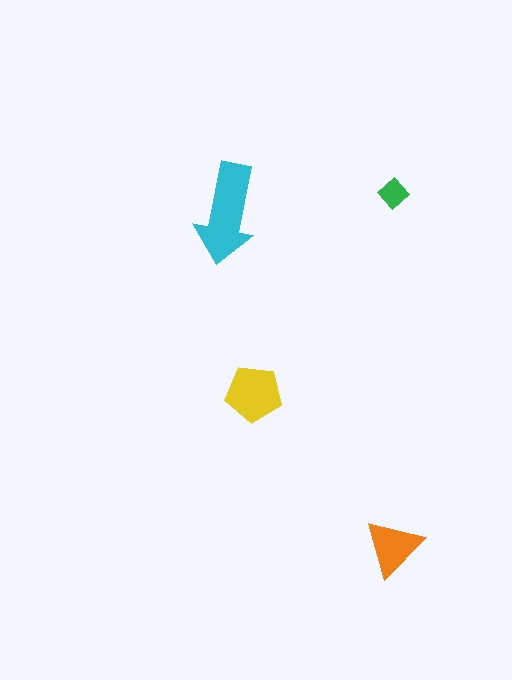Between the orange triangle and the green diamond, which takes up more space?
The orange triangle.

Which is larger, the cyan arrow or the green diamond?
The cyan arrow.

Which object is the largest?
The cyan arrow.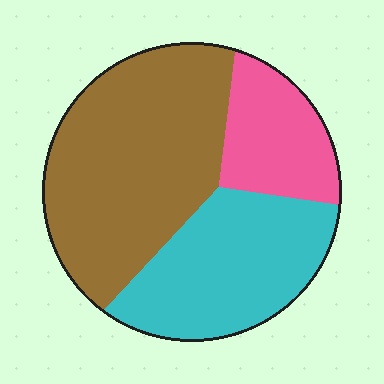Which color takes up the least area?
Pink, at roughly 20%.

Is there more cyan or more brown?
Brown.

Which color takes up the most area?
Brown, at roughly 50%.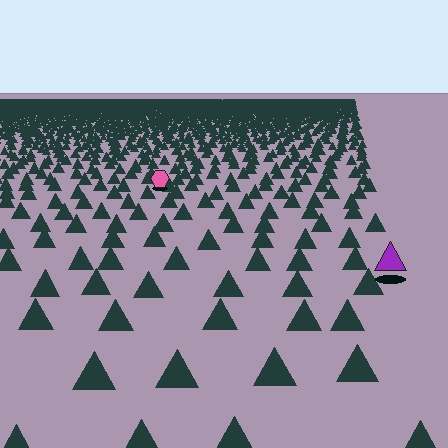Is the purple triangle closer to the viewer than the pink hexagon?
Yes. The purple triangle is closer — you can tell from the texture gradient: the ground texture is coarser near it.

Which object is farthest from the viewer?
The pink hexagon is farthest from the viewer. It appears smaller and the ground texture around it is denser.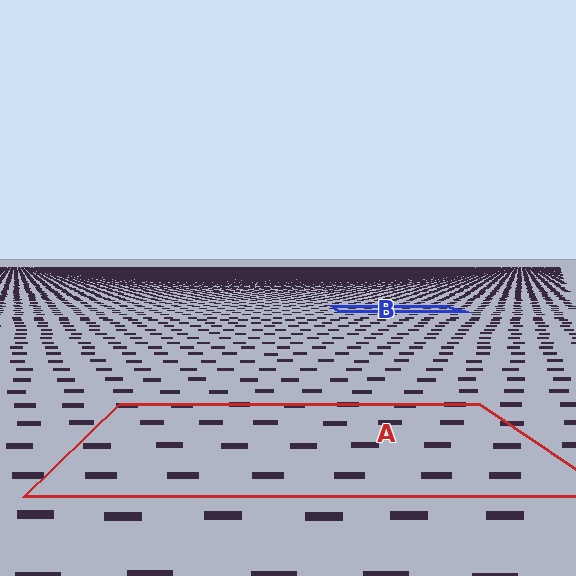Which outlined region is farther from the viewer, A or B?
Region B is farther from the viewer — the texture elements inside it appear smaller and more densely packed.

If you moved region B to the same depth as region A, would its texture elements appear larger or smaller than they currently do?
They would appear larger. At a closer depth, the same texture elements are projected at a bigger on-screen size.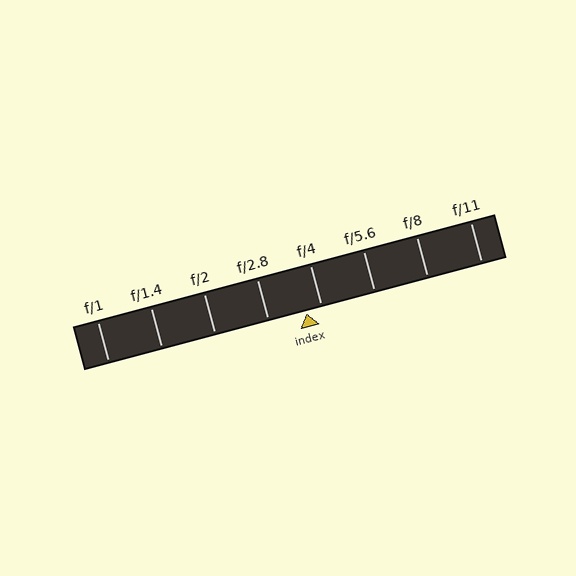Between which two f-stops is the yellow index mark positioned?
The index mark is between f/2.8 and f/4.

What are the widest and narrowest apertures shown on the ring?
The widest aperture shown is f/1 and the narrowest is f/11.